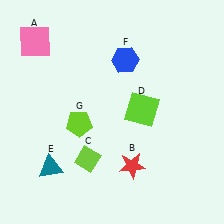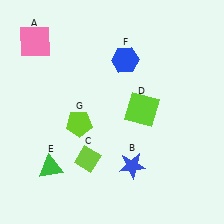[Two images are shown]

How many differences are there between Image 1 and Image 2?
There are 2 differences between the two images.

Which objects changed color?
B changed from red to blue. E changed from teal to green.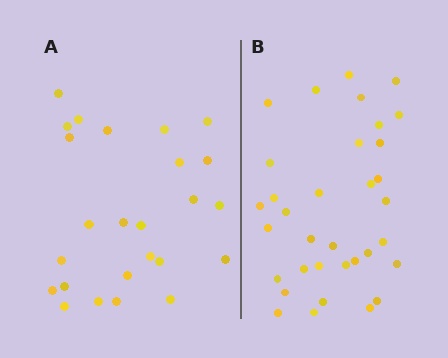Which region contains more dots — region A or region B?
Region B (the right region) has more dots.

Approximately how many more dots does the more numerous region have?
Region B has roughly 8 or so more dots than region A.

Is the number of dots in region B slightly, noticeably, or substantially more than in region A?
Region B has noticeably more, but not dramatically so. The ratio is roughly 1.4 to 1.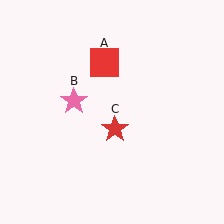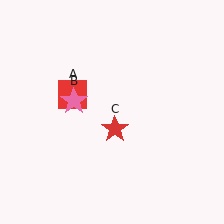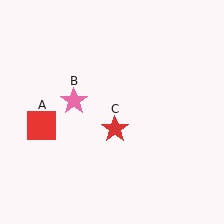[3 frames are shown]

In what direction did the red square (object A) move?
The red square (object A) moved down and to the left.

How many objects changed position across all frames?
1 object changed position: red square (object A).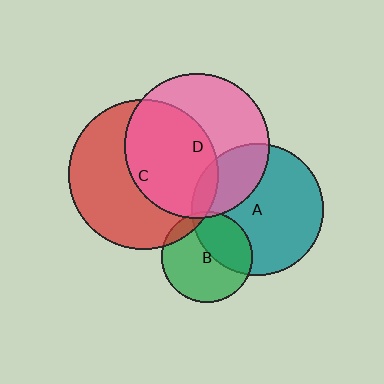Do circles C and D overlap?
Yes.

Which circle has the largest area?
Circle C (red).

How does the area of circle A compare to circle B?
Approximately 2.1 times.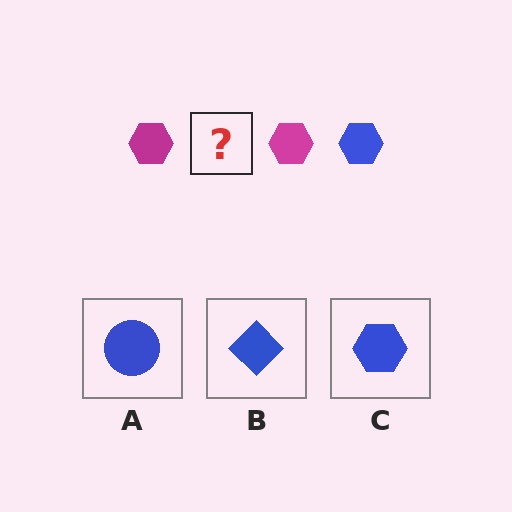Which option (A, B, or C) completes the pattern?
C.